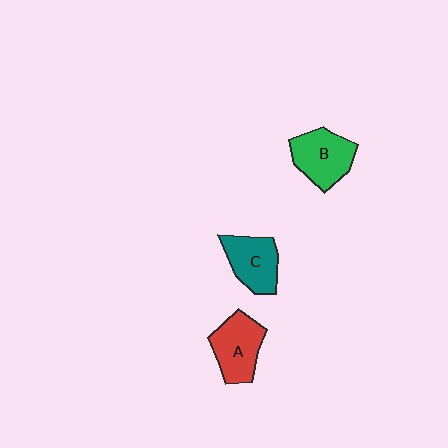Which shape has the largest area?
Shape B (green).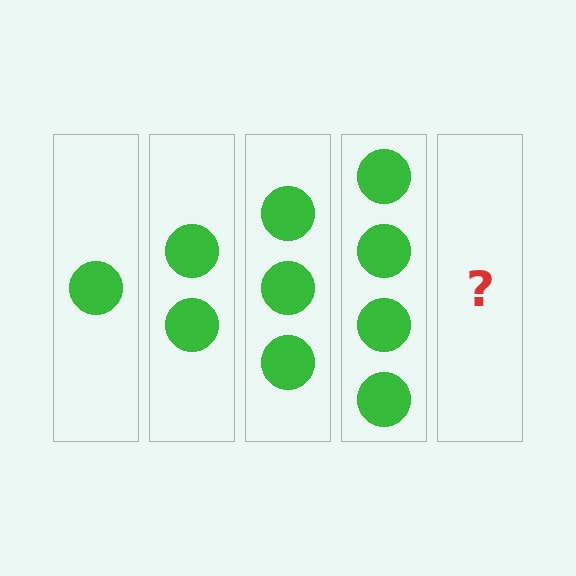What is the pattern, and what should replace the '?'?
The pattern is that each step adds one more circle. The '?' should be 5 circles.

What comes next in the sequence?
The next element should be 5 circles.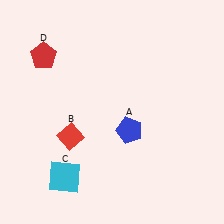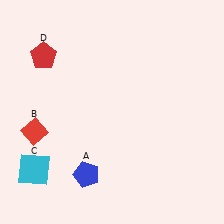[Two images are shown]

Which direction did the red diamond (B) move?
The red diamond (B) moved left.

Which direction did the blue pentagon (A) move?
The blue pentagon (A) moved down.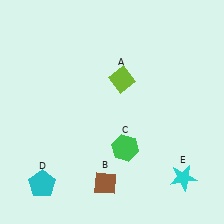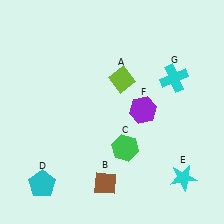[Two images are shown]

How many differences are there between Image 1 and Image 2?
There are 2 differences between the two images.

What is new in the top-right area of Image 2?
A purple hexagon (F) was added in the top-right area of Image 2.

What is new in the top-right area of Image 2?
A cyan cross (G) was added in the top-right area of Image 2.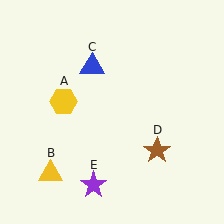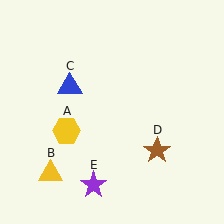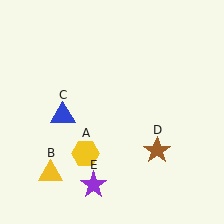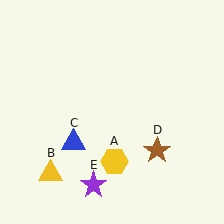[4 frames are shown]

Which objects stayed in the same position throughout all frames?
Yellow triangle (object B) and brown star (object D) and purple star (object E) remained stationary.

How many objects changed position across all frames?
2 objects changed position: yellow hexagon (object A), blue triangle (object C).